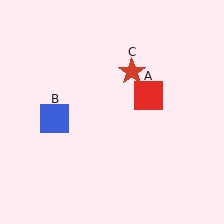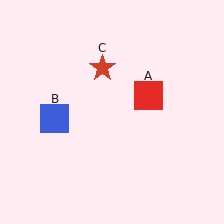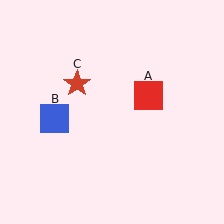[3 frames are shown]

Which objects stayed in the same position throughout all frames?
Red square (object A) and blue square (object B) remained stationary.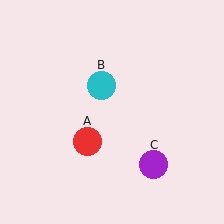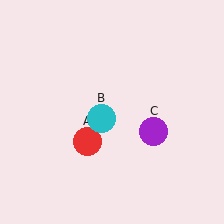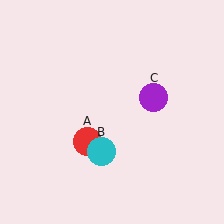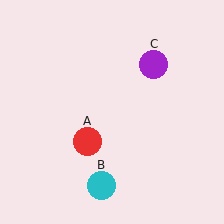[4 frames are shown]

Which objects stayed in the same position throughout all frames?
Red circle (object A) remained stationary.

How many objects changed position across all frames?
2 objects changed position: cyan circle (object B), purple circle (object C).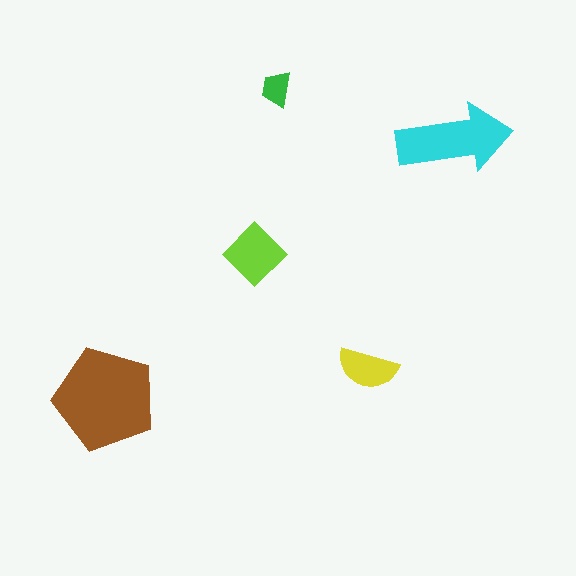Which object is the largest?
The brown pentagon.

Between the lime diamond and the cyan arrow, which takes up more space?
The cyan arrow.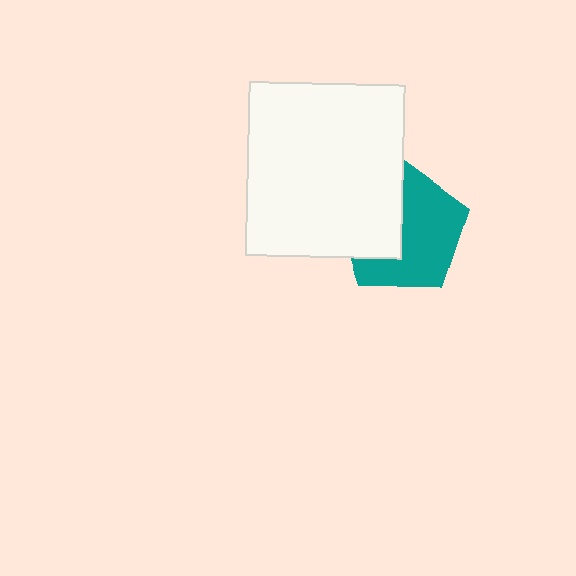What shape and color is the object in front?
The object in front is a white rectangle.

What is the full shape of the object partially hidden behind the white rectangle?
The partially hidden object is a teal pentagon.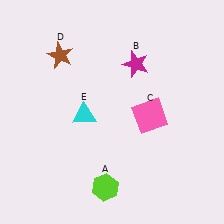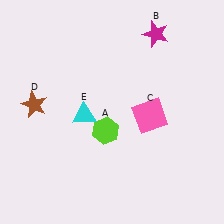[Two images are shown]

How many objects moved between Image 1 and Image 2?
3 objects moved between the two images.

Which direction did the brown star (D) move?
The brown star (D) moved down.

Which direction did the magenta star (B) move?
The magenta star (B) moved up.